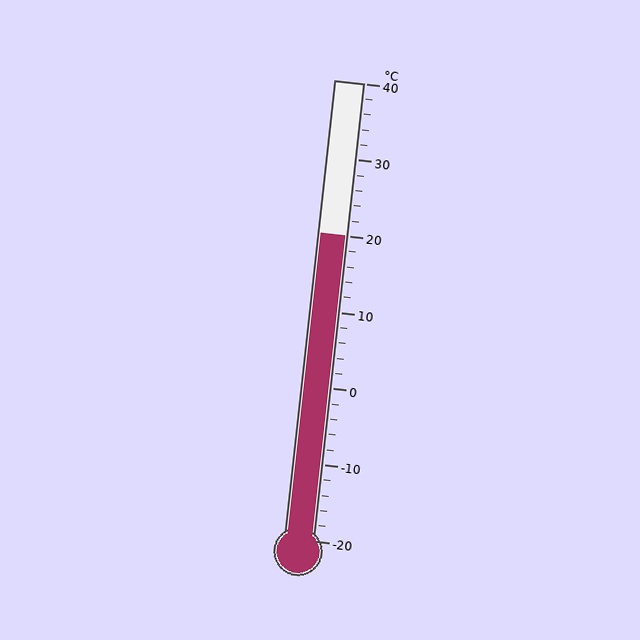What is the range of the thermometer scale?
The thermometer scale ranges from -20°C to 40°C.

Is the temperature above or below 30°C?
The temperature is below 30°C.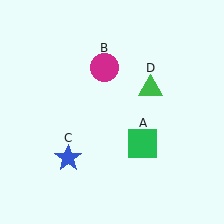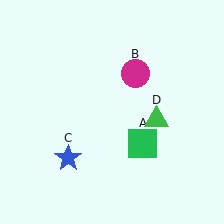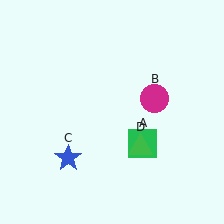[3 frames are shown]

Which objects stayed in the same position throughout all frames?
Green square (object A) and blue star (object C) remained stationary.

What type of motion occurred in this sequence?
The magenta circle (object B), green triangle (object D) rotated clockwise around the center of the scene.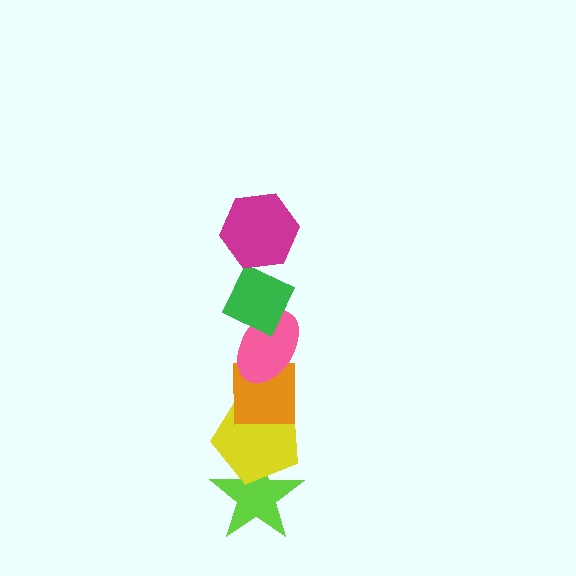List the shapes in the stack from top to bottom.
From top to bottom: the magenta hexagon, the green diamond, the pink ellipse, the orange square, the yellow pentagon, the lime star.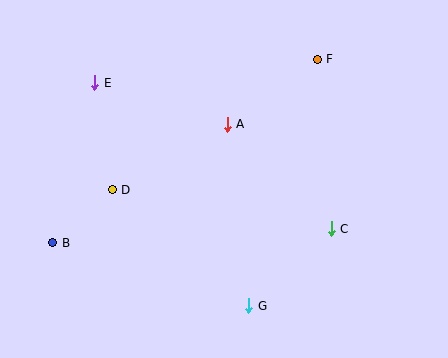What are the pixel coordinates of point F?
Point F is at (317, 59).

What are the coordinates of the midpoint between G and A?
The midpoint between G and A is at (238, 215).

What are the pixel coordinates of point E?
Point E is at (95, 83).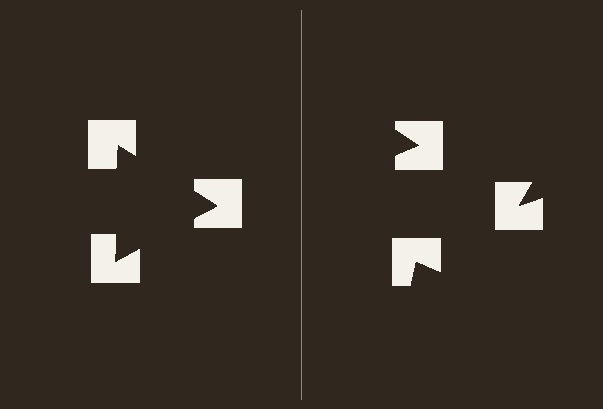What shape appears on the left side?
An illusory triangle.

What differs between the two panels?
The notched squares are positioned identically on both sides; only the wedge orientations differ. On the left they align to a triangle; on the right they are misaligned.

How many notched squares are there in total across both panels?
6 — 3 on each side.